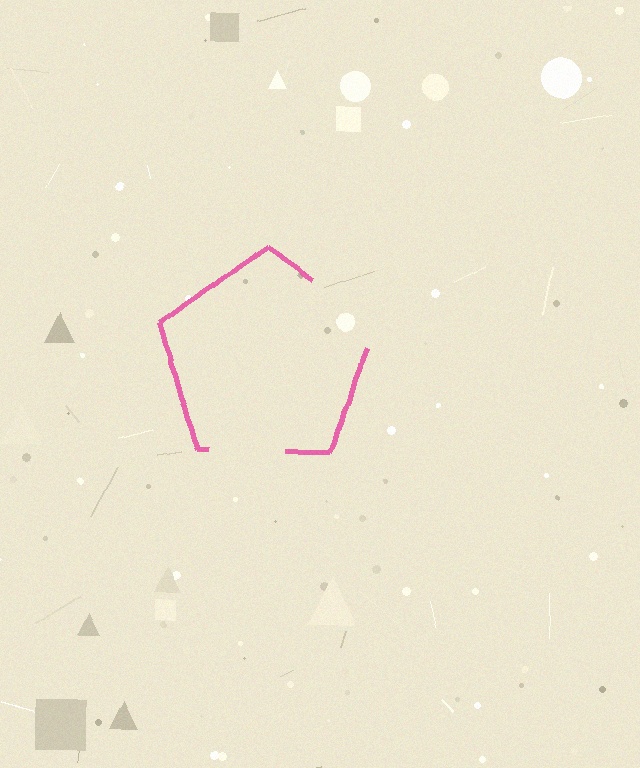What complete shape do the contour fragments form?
The contour fragments form a pentagon.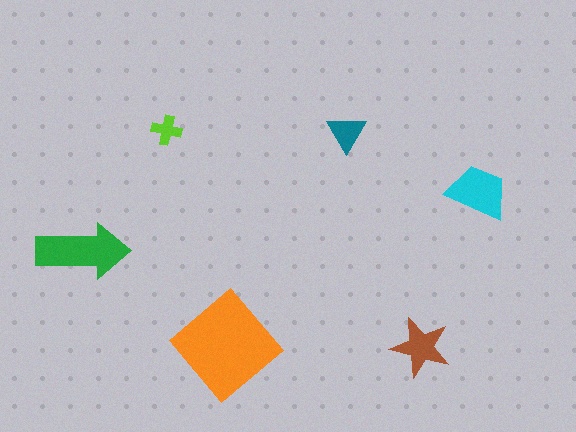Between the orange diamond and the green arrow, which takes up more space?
The orange diamond.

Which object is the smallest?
The lime cross.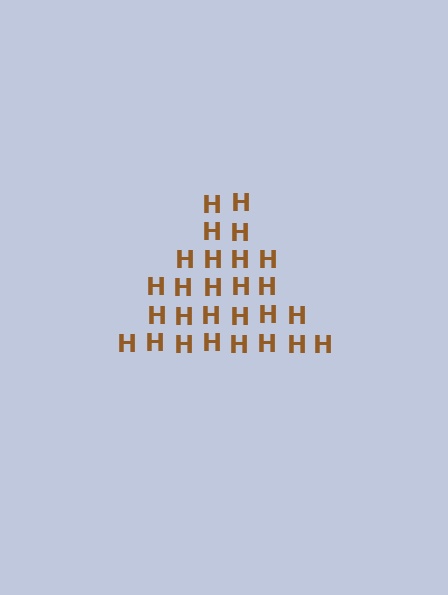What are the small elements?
The small elements are letter H's.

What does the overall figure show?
The overall figure shows a triangle.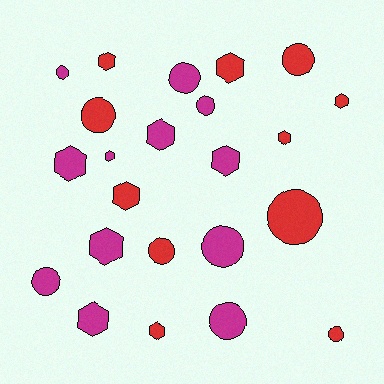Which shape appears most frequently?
Hexagon, with 12 objects.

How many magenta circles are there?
There are 6 magenta circles.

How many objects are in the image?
There are 23 objects.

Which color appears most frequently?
Magenta, with 12 objects.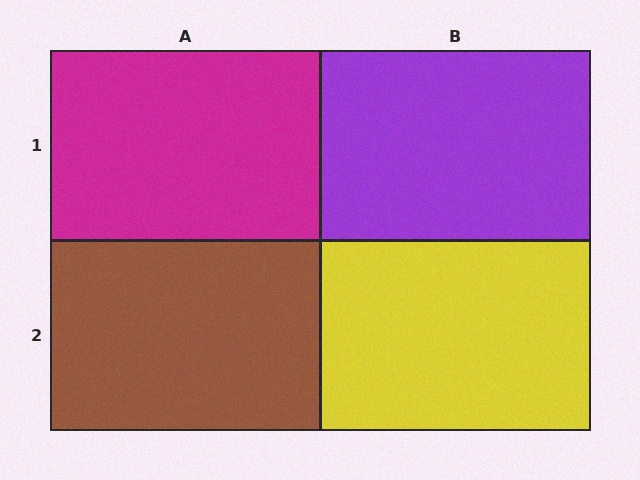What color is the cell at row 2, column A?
Brown.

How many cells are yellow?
1 cell is yellow.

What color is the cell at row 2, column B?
Yellow.